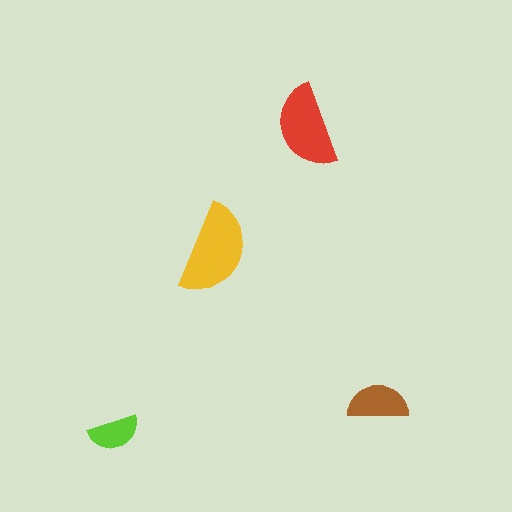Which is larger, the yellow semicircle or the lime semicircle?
The yellow one.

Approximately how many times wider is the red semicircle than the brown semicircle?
About 1.5 times wider.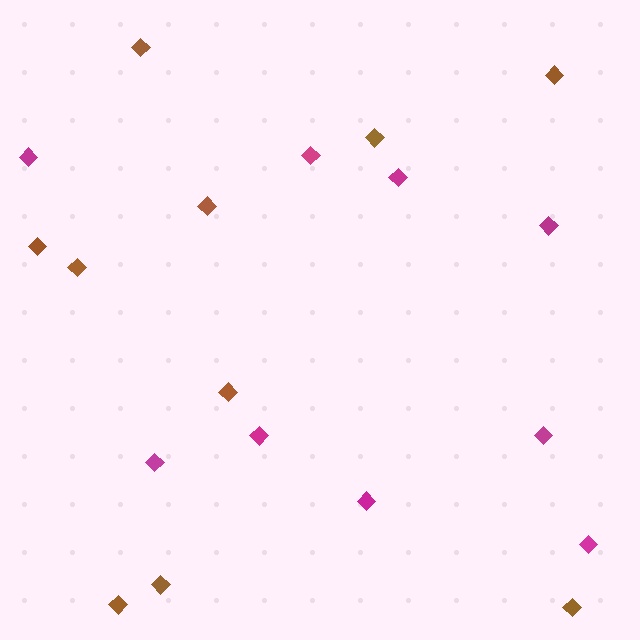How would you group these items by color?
There are 2 groups: one group of magenta diamonds (9) and one group of brown diamonds (10).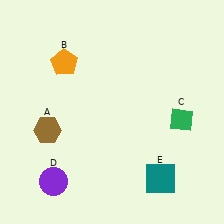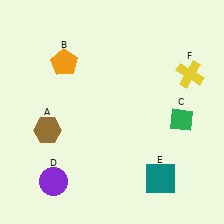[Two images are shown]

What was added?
A yellow cross (F) was added in Image 2.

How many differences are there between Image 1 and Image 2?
There is 1 difference between the two images.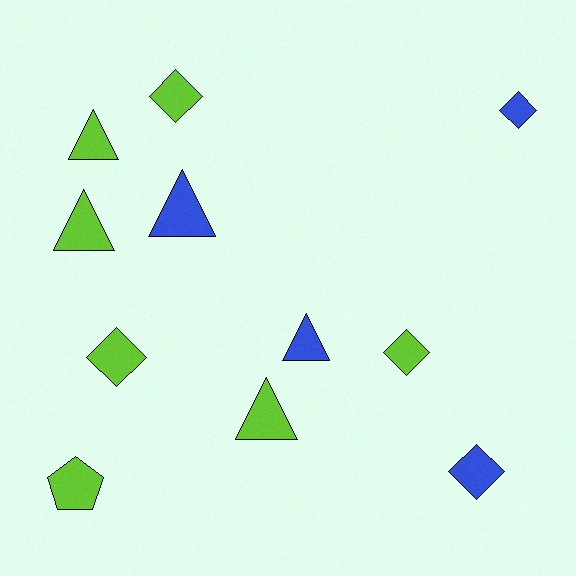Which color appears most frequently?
Lime, with 7 objects.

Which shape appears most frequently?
Triangle, with 5 objects.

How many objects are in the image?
There are 11 objects.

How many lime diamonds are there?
There are 3 lime diamonds.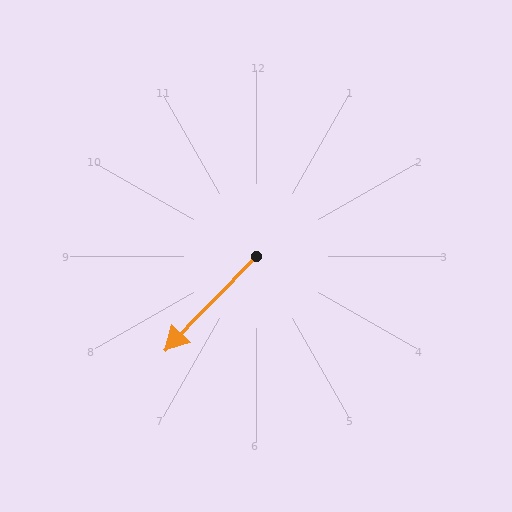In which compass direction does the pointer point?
Southwest.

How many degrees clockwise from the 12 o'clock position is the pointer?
Approximately 224 degrees.